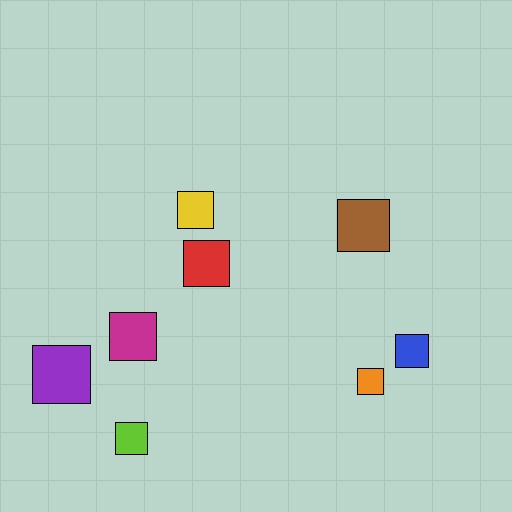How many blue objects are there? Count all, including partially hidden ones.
There is 1 blue object.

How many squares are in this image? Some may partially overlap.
There are 8 squares.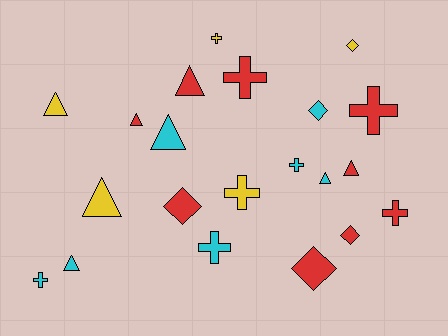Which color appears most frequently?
Red, with 9 objects.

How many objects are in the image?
There are 21 objects.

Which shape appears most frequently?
Cross, with 8 objects.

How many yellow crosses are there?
There are 2 yellow crosses.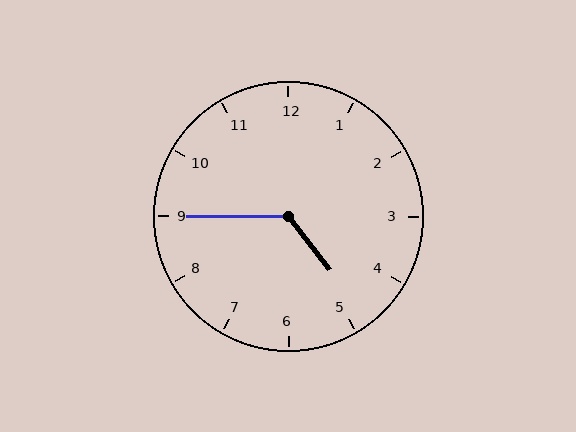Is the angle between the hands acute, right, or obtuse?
It is obtuse.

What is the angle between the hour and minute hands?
Approximately 128 degrees.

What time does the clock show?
4:45.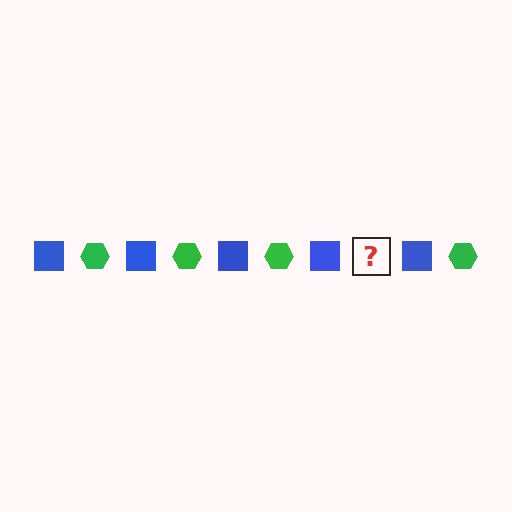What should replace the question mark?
The question mark should be replaced with a green hexagon.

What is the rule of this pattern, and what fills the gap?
The rule is that the pattern alternates between blue square and green hexagon. The gap should be filled with a green hexagon.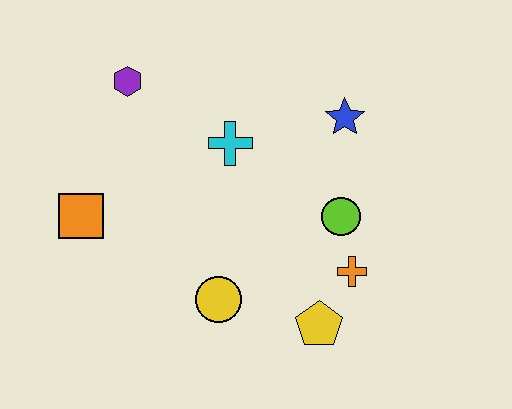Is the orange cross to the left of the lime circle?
No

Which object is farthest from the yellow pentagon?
The purple hexagon is farthest from the yellow pentagon.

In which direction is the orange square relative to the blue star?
The orange square is to the left of the blue star.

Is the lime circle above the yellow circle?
Yes